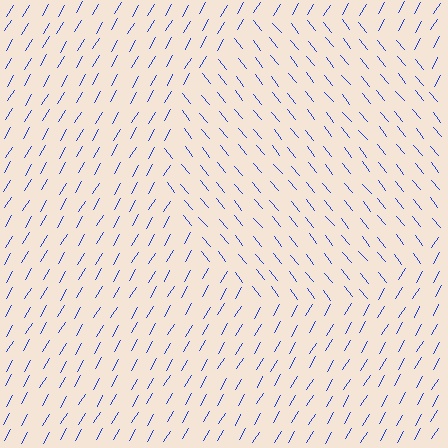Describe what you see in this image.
The image is filled with small blue line segments. A circle region in the image has lines oriented differently from the surrounding lines, creating a visible texture boundary.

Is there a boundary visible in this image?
Yes, there is a texture boundary formed by a change in line orientation.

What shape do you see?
I see a circle.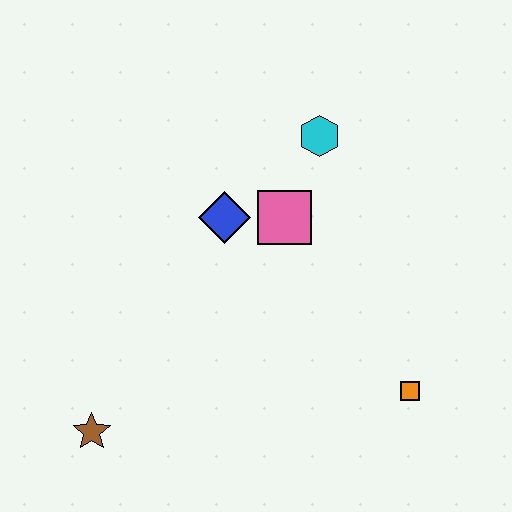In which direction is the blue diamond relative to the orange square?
The blue diamond is to the left of the orange square.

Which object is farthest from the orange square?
The brown star is farthest from the orange square.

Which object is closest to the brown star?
The blue diamond is closest to the brown star.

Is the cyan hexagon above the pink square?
Yes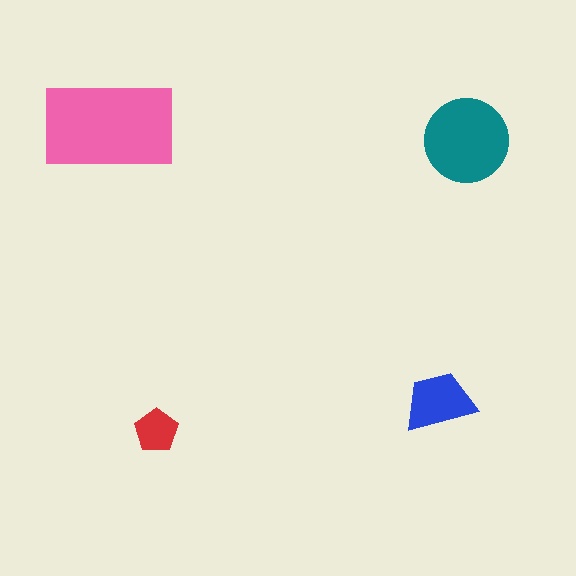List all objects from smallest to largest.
The red pentagon, the blue trapezoid, the teal circle, the pink rectangle.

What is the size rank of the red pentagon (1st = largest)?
4th.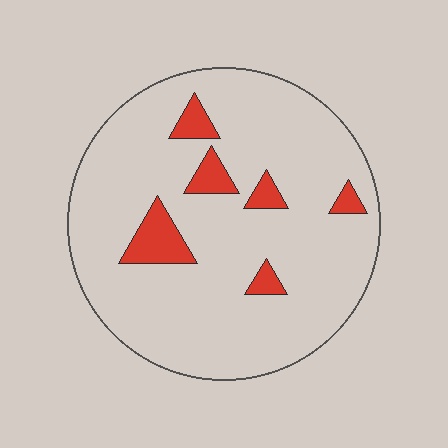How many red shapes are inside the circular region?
6.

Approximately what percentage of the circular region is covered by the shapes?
Approximately 10%.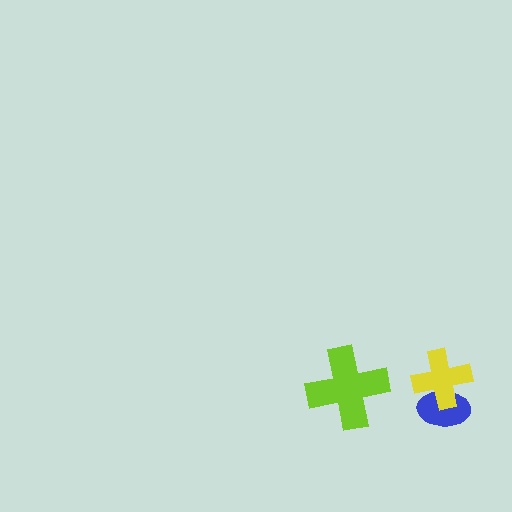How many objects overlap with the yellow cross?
1 object overlaps with the yellow cross.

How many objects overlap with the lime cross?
0 objects overlap with the lime cross.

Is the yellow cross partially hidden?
No, no other shape covers it.